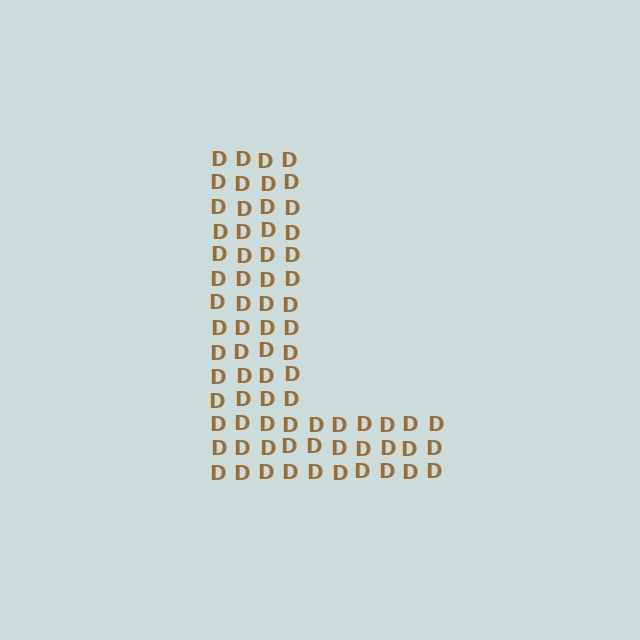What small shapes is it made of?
It is made of small letter D's.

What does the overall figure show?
The overall figure shows the letter L.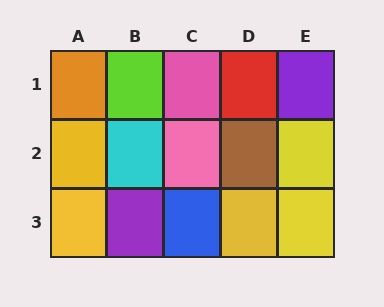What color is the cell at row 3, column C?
Blue.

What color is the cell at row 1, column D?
Red.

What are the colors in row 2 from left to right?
Yellow, cyan, pink, brown, yellow.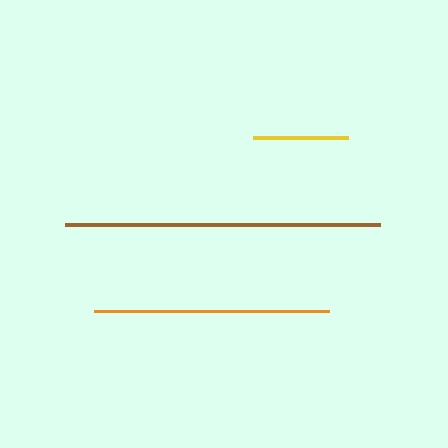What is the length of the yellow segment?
The yellow segment is approximately 96 pixels long.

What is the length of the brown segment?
The brown segment is approximately 315 pixels long.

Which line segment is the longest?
The brown line is the longest at approximately 315 pixels.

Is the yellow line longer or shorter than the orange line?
The orange line is longer than the yellow line.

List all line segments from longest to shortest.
From longest to shortest: brown, orange, yellow.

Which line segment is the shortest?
The yellow line is the shortest at approximately 96 pixels.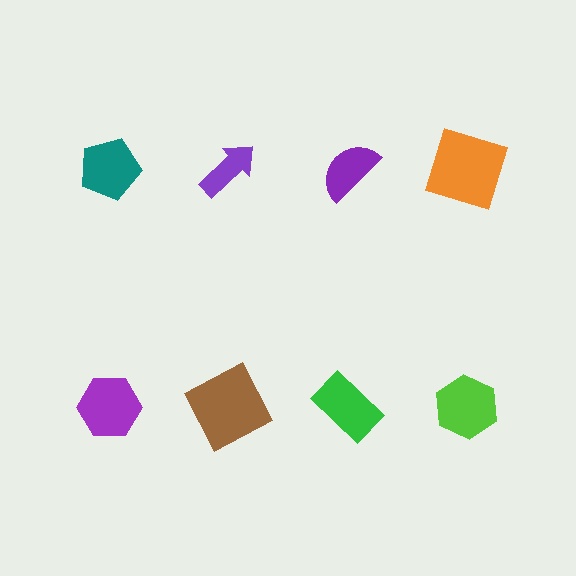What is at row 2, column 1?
A purple hexagon.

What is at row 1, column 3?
A purple semicircle.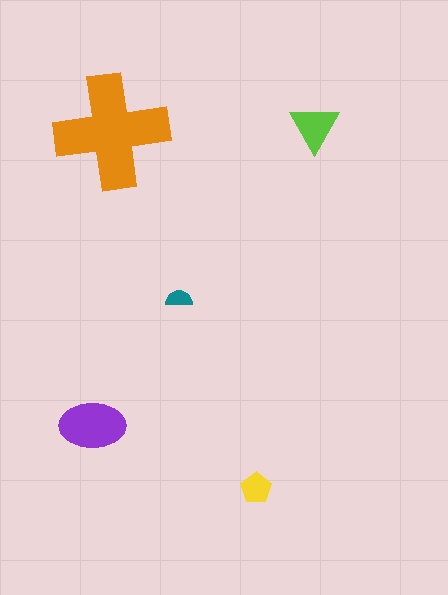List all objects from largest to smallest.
The orange cross, the purple ellipse, the lime triangle, the yellow pentagon, the teal semicircle.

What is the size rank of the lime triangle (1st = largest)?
3rd.